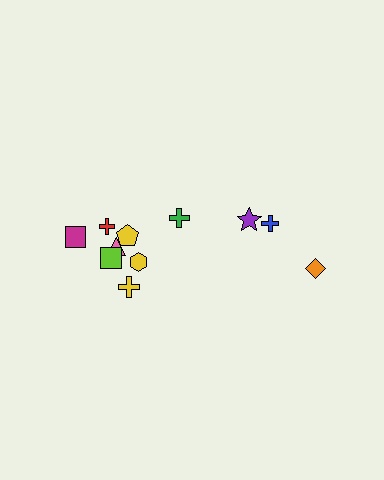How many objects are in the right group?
There are 3 objects.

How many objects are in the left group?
There are 8 objects.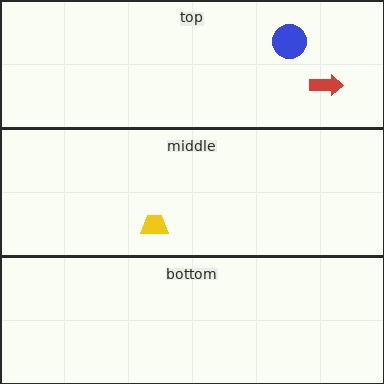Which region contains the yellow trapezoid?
The middle region.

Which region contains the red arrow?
The top region.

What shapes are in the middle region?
The yellow trapezoid.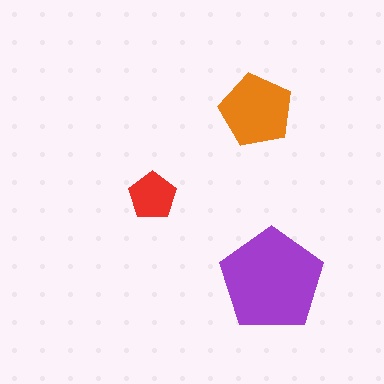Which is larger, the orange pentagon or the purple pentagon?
The purple one.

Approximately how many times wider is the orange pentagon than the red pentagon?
About 1.5 times wider.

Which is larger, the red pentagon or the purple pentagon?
The purple one.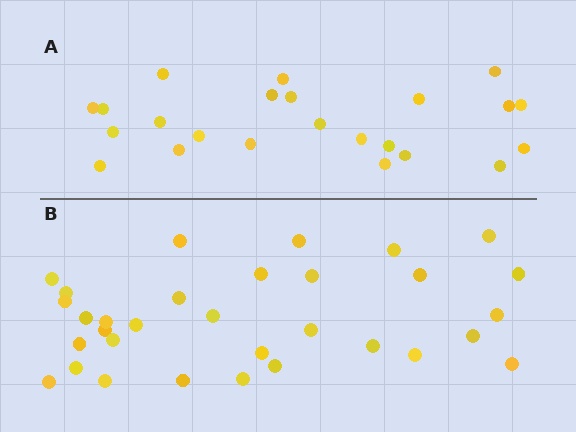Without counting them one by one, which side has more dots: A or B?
Region B (the bottom region) has more dots.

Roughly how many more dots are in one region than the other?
Region B has roughly 8 or so more dots than region A.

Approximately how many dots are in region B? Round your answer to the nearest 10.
About 30 dots. (The exact count is 32, which rounds to 30.)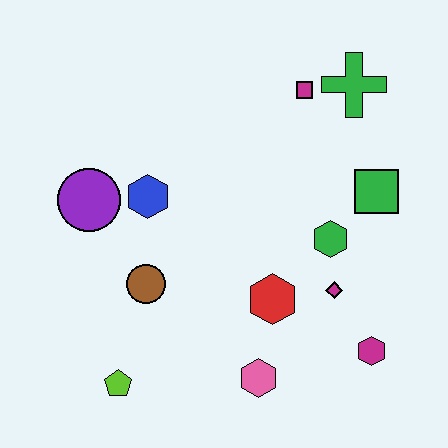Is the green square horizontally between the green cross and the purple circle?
No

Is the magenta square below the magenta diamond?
No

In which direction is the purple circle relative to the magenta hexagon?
The purple circle is to the left of the magenta hexagon.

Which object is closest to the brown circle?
The blue hexagon is closest to the brown circle.